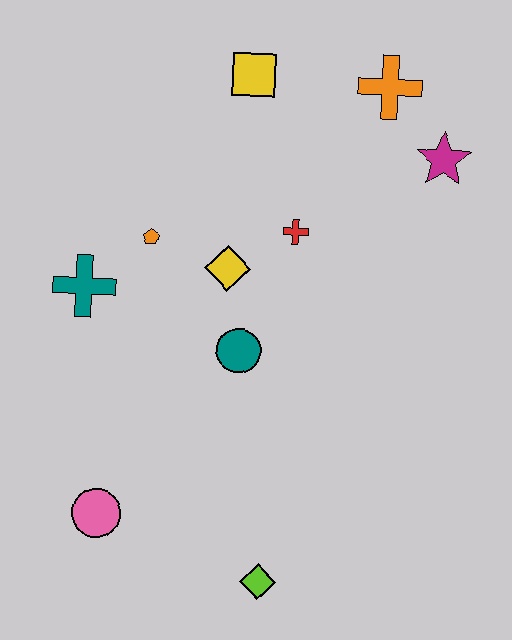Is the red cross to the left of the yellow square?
No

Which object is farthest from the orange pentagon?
The lime diamond is farthest from the orange pentagon.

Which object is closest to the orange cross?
The magenta star is closest to the orange cross.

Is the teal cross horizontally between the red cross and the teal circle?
No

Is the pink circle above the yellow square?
No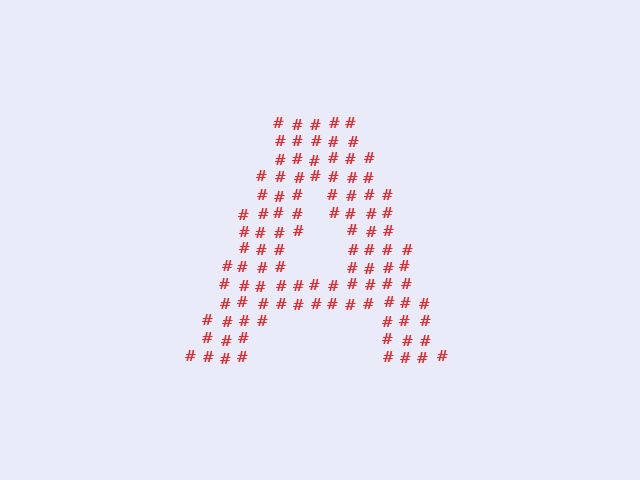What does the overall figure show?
The overall figure shows the letter A.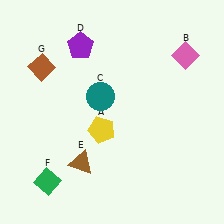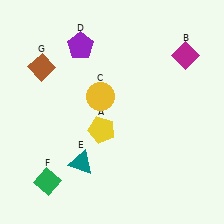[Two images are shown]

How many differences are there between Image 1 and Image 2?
There are 3 differences between the two images.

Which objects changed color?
B changed from pink to magenta. C changed from teal to yellow. E changed from brown to teal.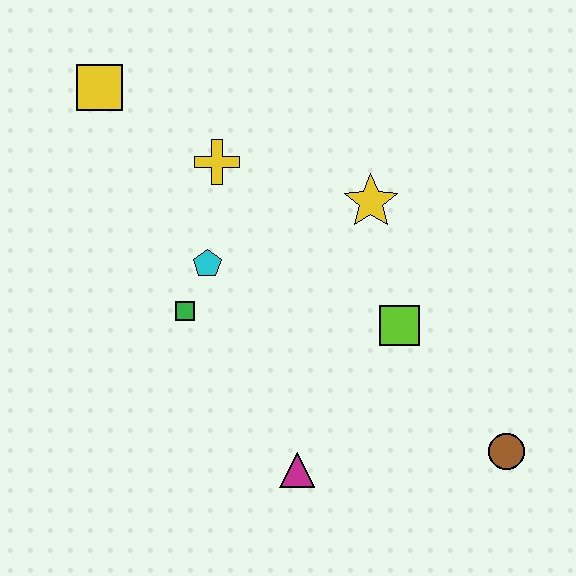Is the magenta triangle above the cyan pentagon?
No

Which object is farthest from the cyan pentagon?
The brown circle is farthest from the cyan pentagon.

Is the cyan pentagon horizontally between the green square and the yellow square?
No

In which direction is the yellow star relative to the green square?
The yellow star is to the right of the green square.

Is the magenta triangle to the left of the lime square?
Yes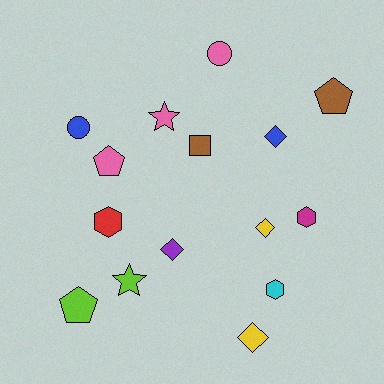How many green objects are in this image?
There are no green objects.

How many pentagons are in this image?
There are 3 pentagons.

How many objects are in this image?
There are 15 objects.